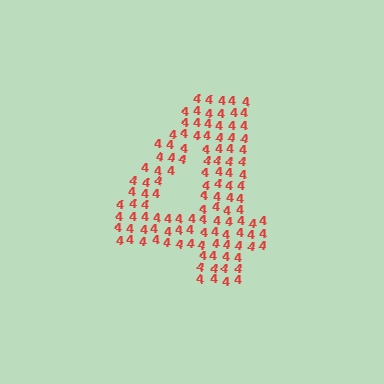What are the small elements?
The small elements are digit 4's.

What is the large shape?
The large shape is the digit 4.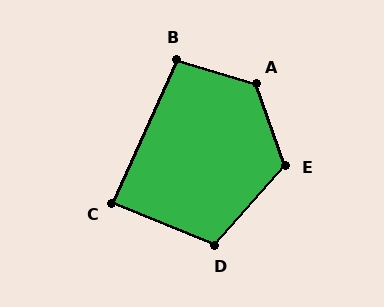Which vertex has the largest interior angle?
A, at approximately 127 degrees.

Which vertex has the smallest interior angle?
C, at approximately 88 degrees.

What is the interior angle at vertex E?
Approximately 118 degrees (obtuse).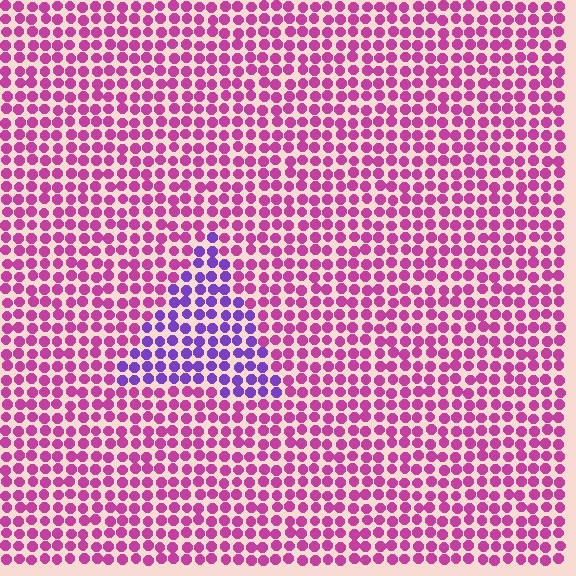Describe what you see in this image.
The image is filled with small magenta elements in a uniform arrangement. A triangle-shaped region is visible where the elements are tinted to a slightly different hue, forming a subtle color boundary.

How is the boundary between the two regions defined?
The boundary is defined purely by a slight shift in hue (about 48 degrees). Spacing, size, and orientation are identical on both sides.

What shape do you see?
I see a triangle.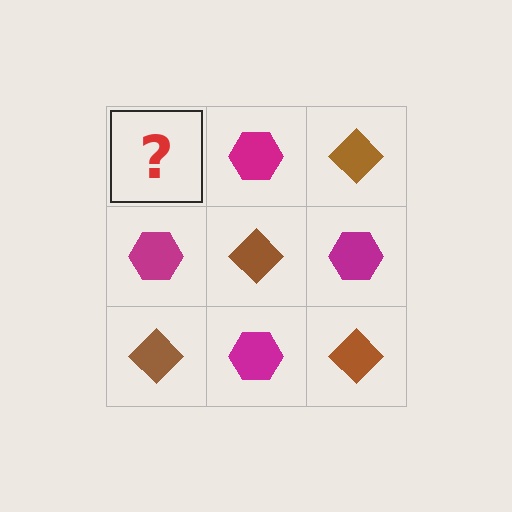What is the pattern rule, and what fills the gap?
The rule is that it alternates brown diamond and magenta hexagon in a checkerboard pattern. The gap should be filled with a brown diamond.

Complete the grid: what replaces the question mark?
The question mark should be replaced with a brown diamond.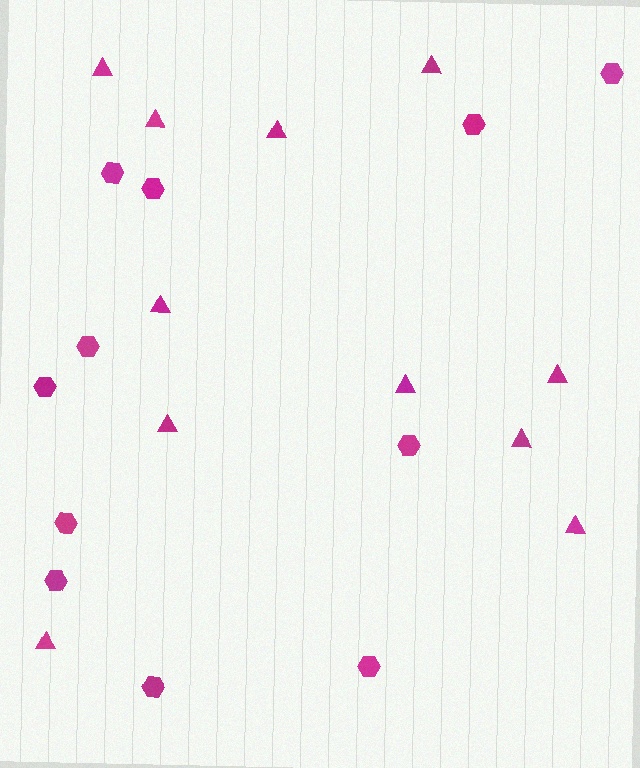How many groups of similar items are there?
There are 2 groups: one group of triangles (11) and one group of hexagons (11).